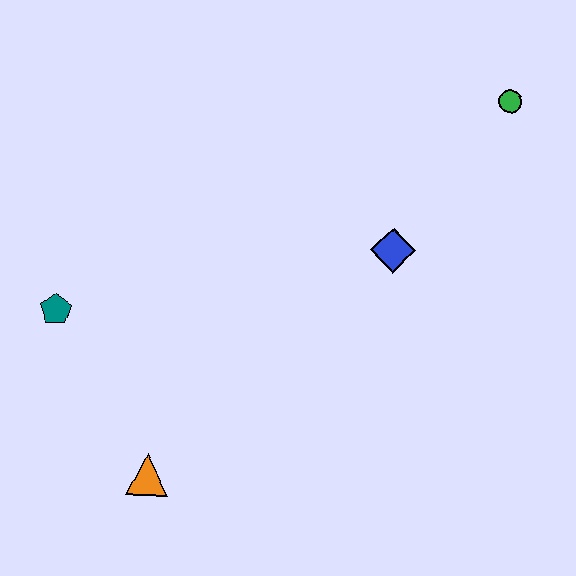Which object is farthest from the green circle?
The orange triangle is farthest from the green circle.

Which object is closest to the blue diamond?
The green circle is closest to the blue diamond.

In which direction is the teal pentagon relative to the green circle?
The teal pentagon is to the left of the green circle.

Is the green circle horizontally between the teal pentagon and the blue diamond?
No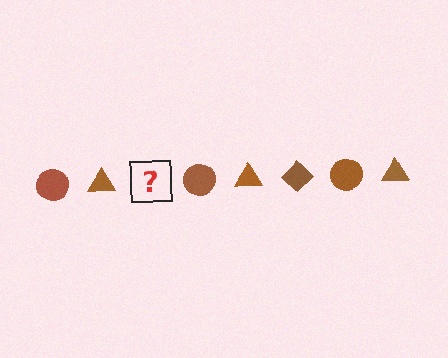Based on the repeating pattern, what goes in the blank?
The blank should be a brown diamond.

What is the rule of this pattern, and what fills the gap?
The rule is that the pattern cycles through circle, triangle, diamond shapes in brown. The gap should be filled with a brown diamond.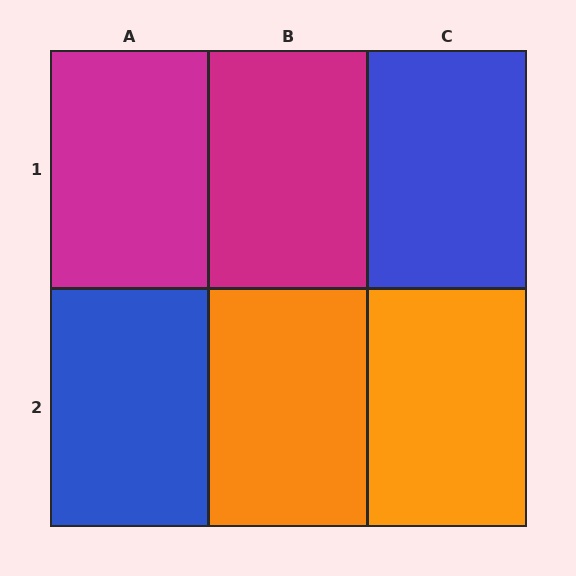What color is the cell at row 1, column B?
Magenta.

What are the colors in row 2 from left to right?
Blue, orange, orange.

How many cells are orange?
2 cells are orange.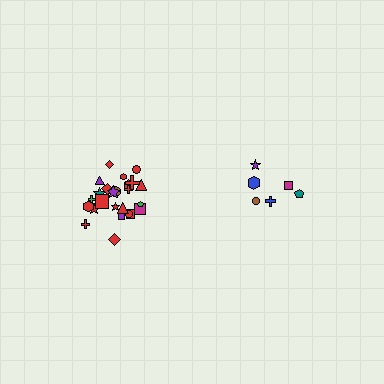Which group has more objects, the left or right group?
The left group.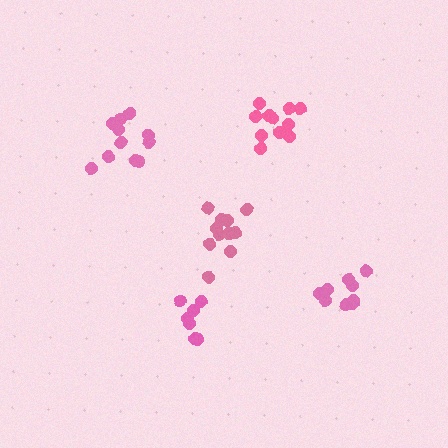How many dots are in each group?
Group 1: 12 dots, Group 2: 7 dots, Group 3: 11 dots, Group 4: 10 dots, Group 5: 11 dots (51 total).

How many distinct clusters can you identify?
There are 5 distinct clusters.